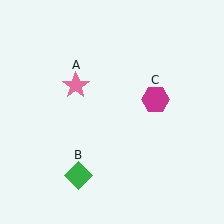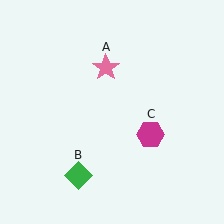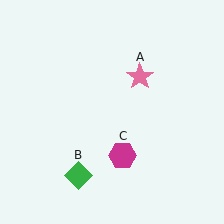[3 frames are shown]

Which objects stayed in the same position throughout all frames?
Green diamond (object B) remained stationary.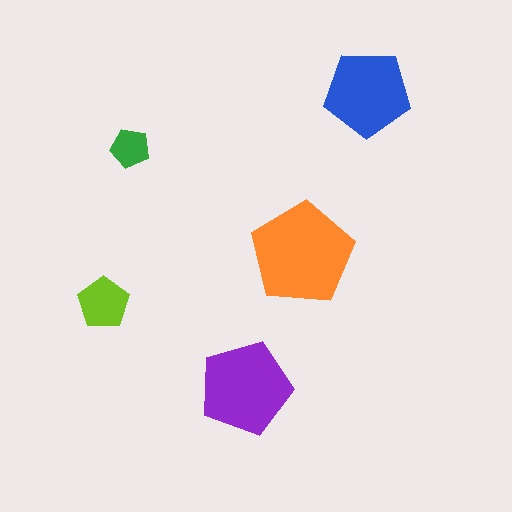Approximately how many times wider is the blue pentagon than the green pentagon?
About 2 times wider.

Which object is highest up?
The blue pentagon is topmost.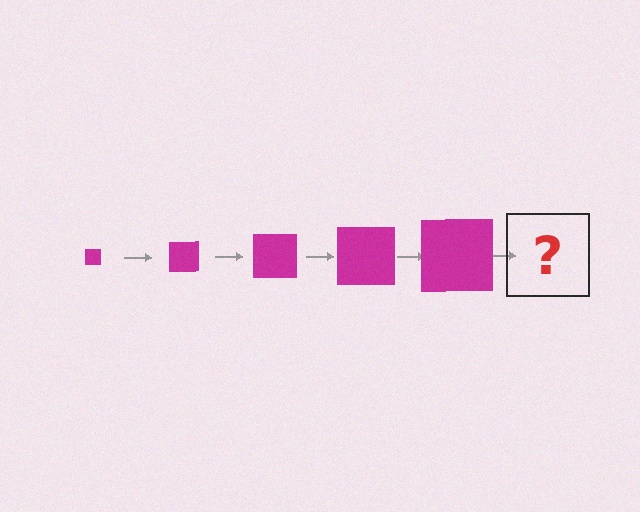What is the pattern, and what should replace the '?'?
The pattern is that the square gets progressively larger each step. The '?' should be a magenta square, larger than the previous one.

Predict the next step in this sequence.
The next step is a magenta square, larger than the previous one.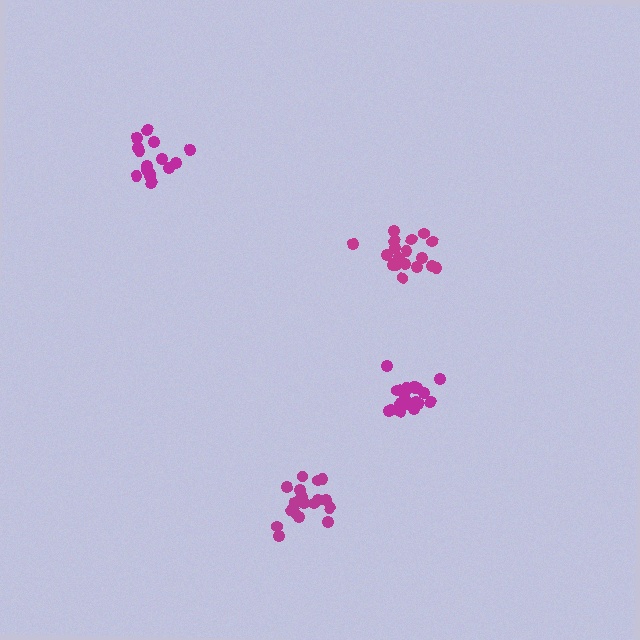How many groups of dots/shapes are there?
There are 4 groups.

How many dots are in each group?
Group 1: 15 dots, Group 2: 19 dots, Group 3: 19 dots, Group 4: 21 dots (74 total).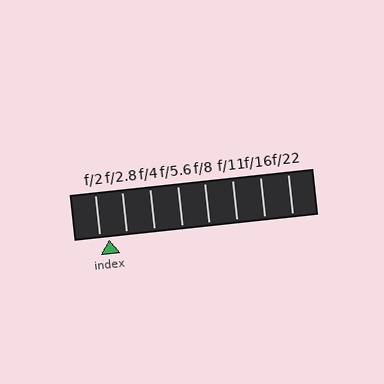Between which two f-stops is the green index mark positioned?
The index mark is between f/2 and f/2.8.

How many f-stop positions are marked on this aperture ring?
There are 8 f-stop positions marked.